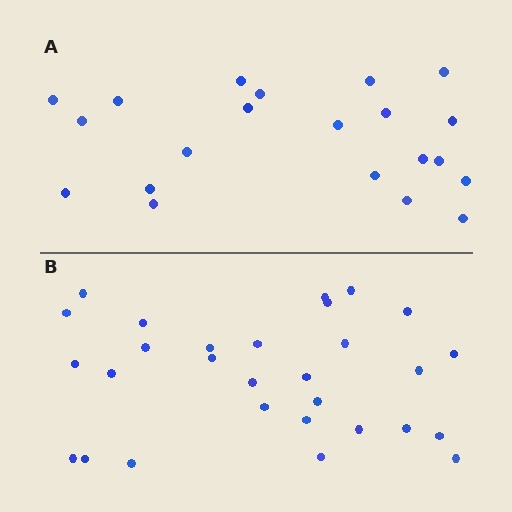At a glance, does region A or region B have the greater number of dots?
Region B (the bottom region) has more dots.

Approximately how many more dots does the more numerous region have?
Region B has roughly 8 or so more dots than region A.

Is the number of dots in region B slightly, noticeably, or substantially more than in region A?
Region B has noticeably more, but not dramatically so. The ratio is roughly 1.4 to 1.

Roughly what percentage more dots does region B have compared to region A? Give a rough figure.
About 40% more.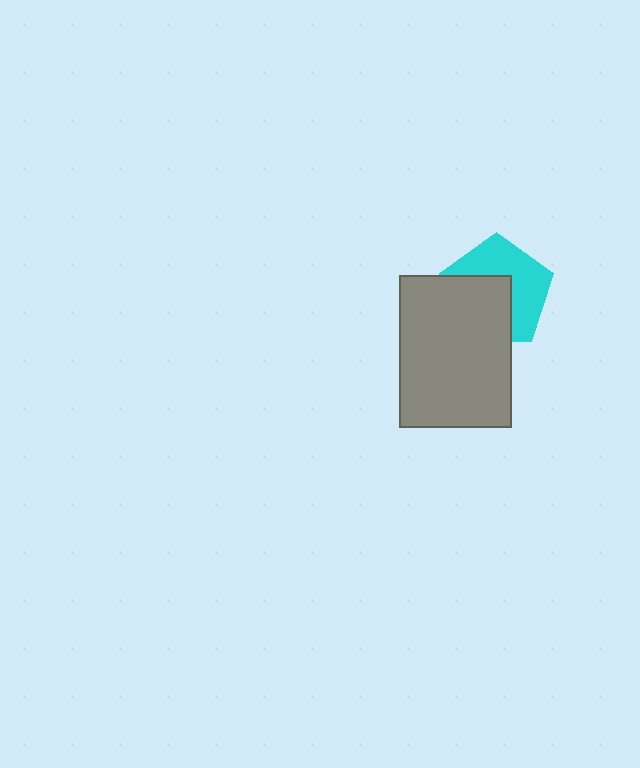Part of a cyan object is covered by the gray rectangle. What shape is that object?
It is a pentagon.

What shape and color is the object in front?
The object in front is a gray rectangle.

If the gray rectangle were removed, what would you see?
You would see the complete cyan pentagon.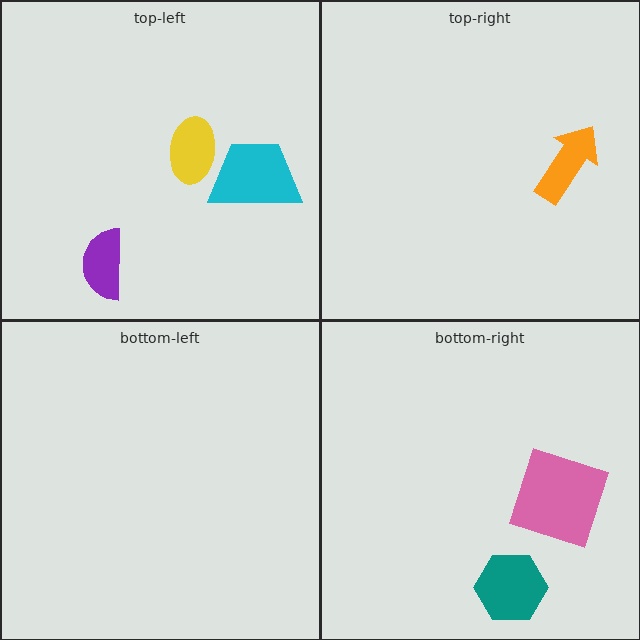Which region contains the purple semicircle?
The top-left region.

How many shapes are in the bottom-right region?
2.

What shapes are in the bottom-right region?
The teal hexagon, the pink square.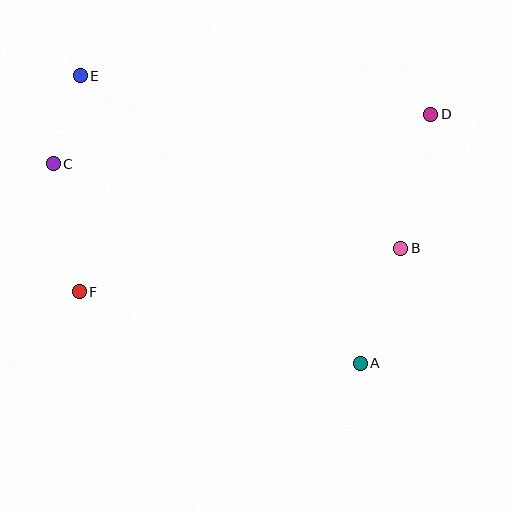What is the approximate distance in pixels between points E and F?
The distance between E and F is approximately 216 pixels.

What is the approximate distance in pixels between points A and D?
The distance between A and D is approximately 259 pixels.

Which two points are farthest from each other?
Points A and E are farthest from each other.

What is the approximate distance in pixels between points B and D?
The distance between B and D is approximately 137 pixels.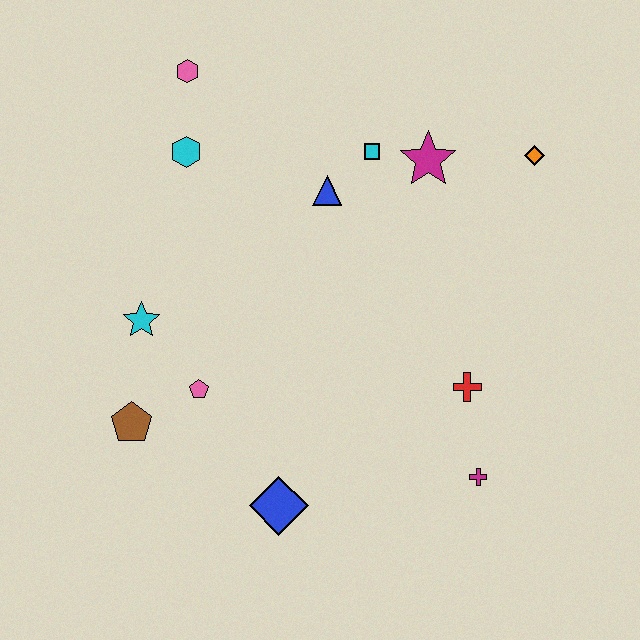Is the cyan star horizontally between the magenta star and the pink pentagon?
No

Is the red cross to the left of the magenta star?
No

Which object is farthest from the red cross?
The pink hexagon is farthest from the red cross.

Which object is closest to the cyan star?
The pink pentagon is closest to the cyan star.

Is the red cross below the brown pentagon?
No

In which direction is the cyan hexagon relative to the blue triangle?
The cyan hexagon is to the left of the blue triangle.